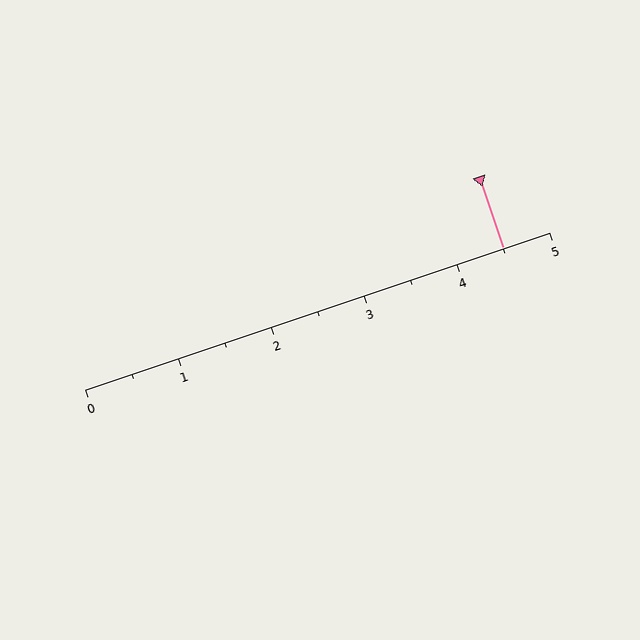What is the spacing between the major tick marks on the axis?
The major ticks are spaced 1 apart.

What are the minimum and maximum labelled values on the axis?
The axis runs from 0 to 5.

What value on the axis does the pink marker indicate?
The marker indicates approximately 4.5.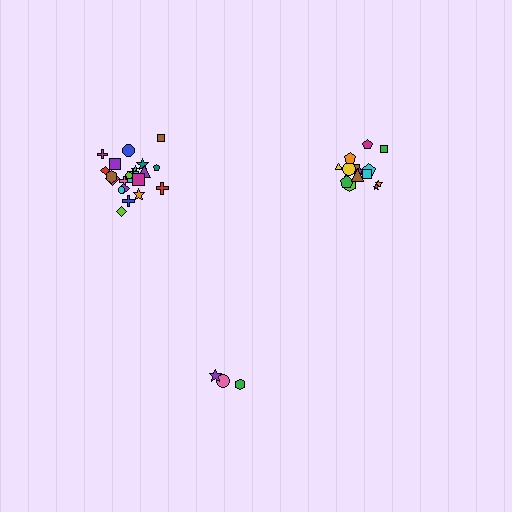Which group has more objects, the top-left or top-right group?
The top-left group.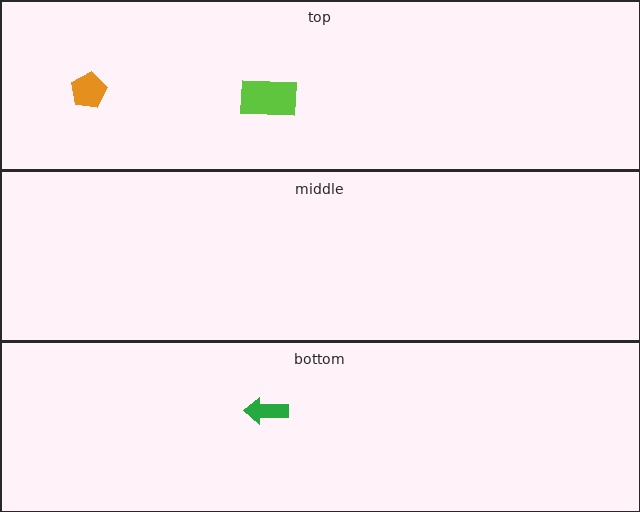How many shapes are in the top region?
2.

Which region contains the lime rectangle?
The top region.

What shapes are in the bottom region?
The green arrow.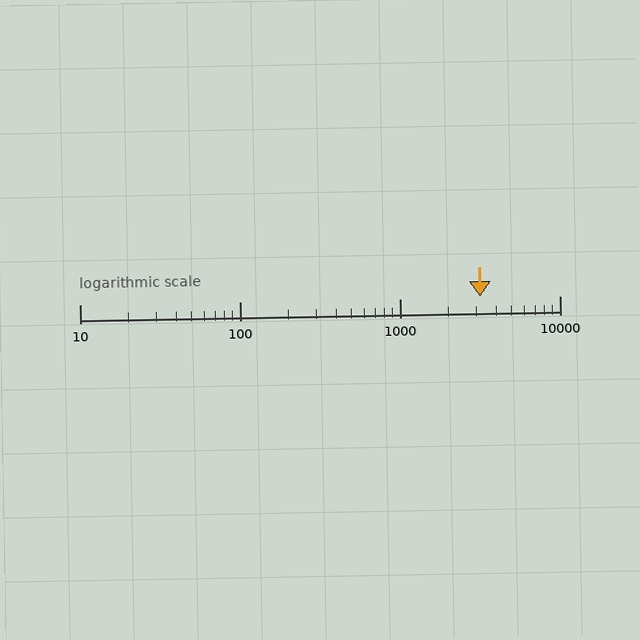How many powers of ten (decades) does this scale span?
The scale spans 3 decades, from 10 to 10000.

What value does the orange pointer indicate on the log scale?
The pointer indicates approximately 3200.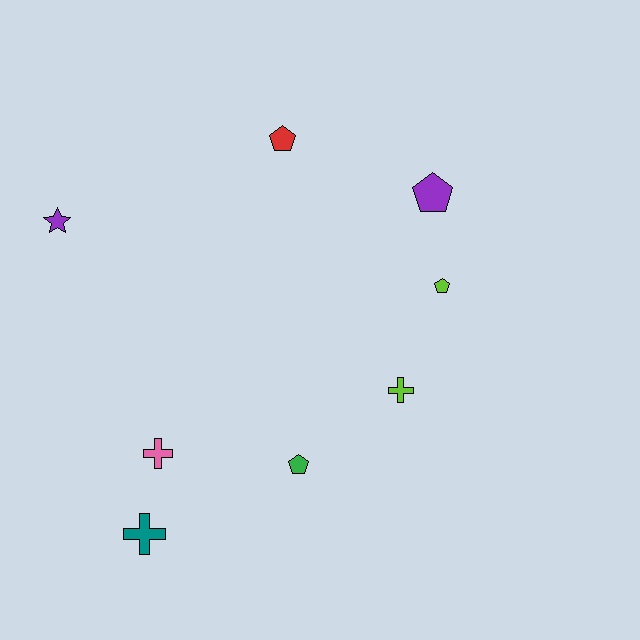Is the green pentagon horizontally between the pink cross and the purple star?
No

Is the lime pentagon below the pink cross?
No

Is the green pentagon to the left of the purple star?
No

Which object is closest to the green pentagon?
The lime cross is closest to the green pentagon.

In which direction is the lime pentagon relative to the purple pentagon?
The lime pentagon is below the purple pentagon.